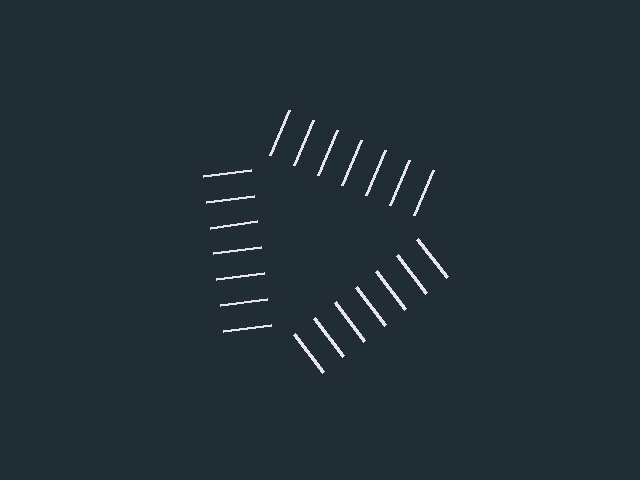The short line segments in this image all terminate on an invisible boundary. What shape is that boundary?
An illusory triangle — the line segments terminate on its edges but no continuous stroke is drawn.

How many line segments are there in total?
21 — 7 along each of the 3 edges.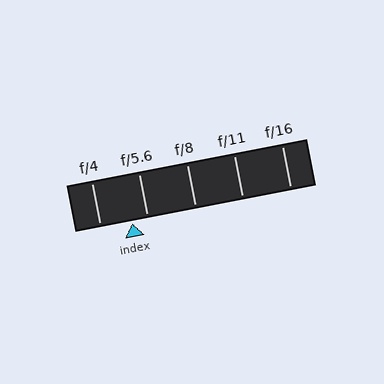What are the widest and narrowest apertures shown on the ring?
The widest aperture shown is f/4 and the narrowest is f/16.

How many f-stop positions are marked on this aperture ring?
There are 5 f-stop positions marked.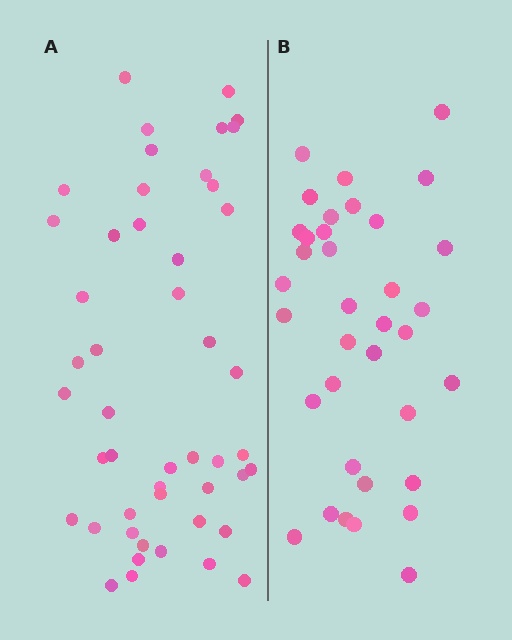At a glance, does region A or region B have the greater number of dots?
Region A (the left region) has more dots.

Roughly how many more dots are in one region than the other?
Region A has roughly 12 or so more dots than region B.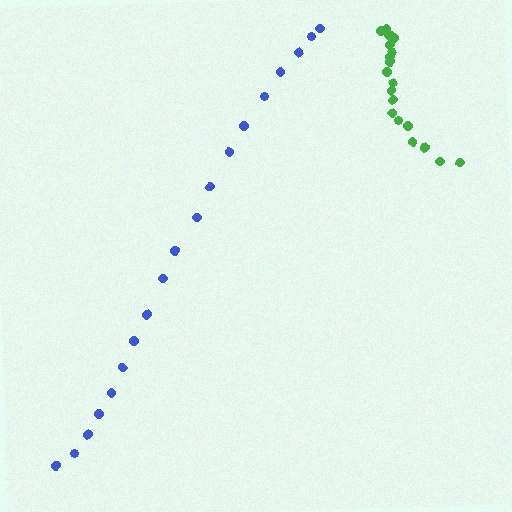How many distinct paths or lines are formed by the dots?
There are 2 distinct paths.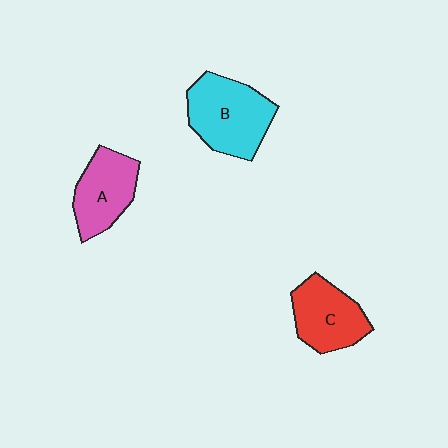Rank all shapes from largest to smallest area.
From largest to smallest: B (cyan), C (red), A (pink).